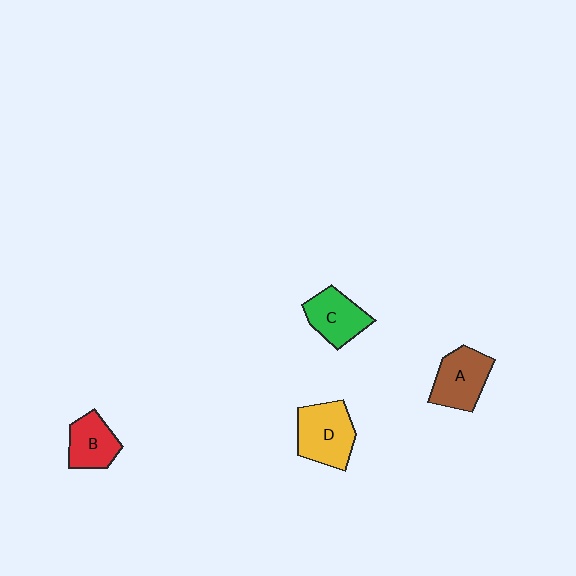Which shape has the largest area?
Shape D (yellow).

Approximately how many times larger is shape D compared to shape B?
Approximately 1.4 times.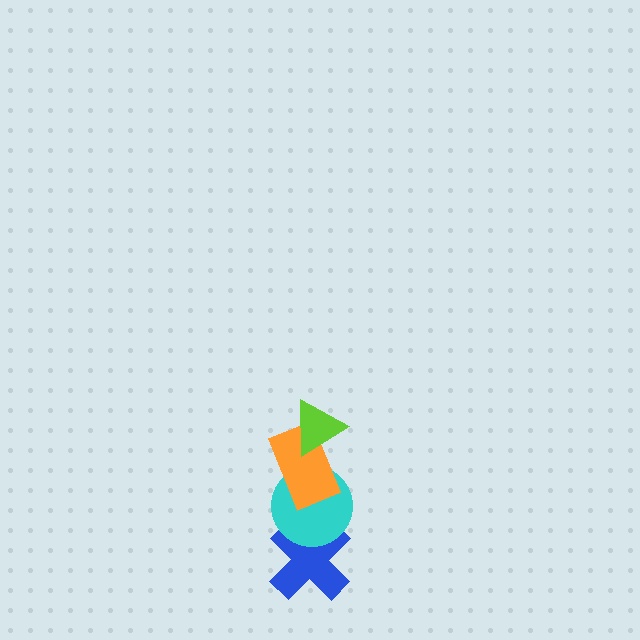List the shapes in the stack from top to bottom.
From top to bottom: the lime triangle, the orange rectangle, the cyan circle, the blue cross.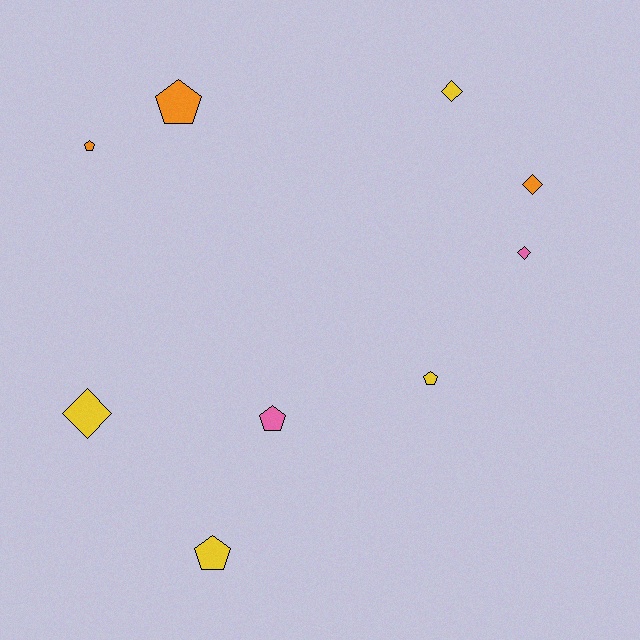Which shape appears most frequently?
Pentagon, with 5 objects.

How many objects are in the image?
There are 9 objects.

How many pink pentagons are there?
There is 1 pink pentagon.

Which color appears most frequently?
Yellow, with 4 objects.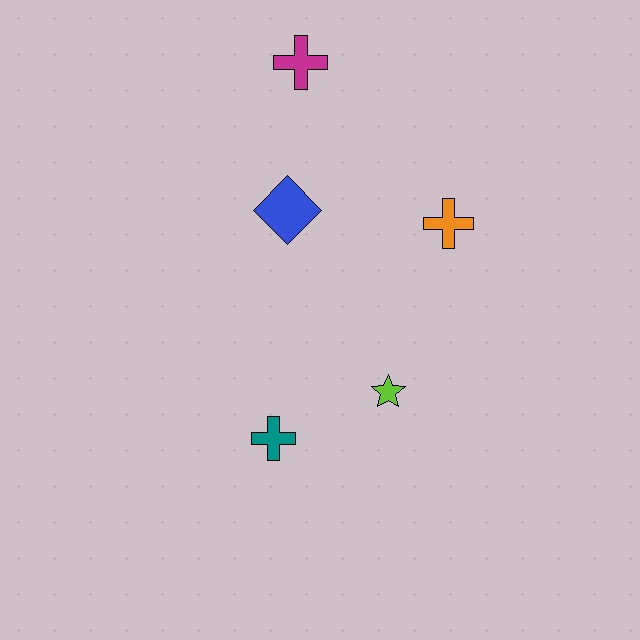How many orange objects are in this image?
There is 1 orange object.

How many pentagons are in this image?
There are no pentagons.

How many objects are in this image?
There are 5 objects.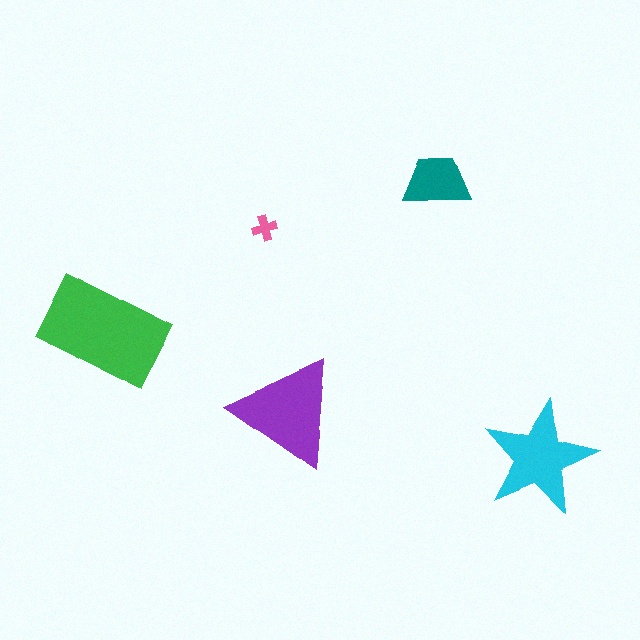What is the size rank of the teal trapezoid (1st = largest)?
4th.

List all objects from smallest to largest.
The pink cross, the teal trapezoid, the cyan star, the purple triangle, the green rectangle.